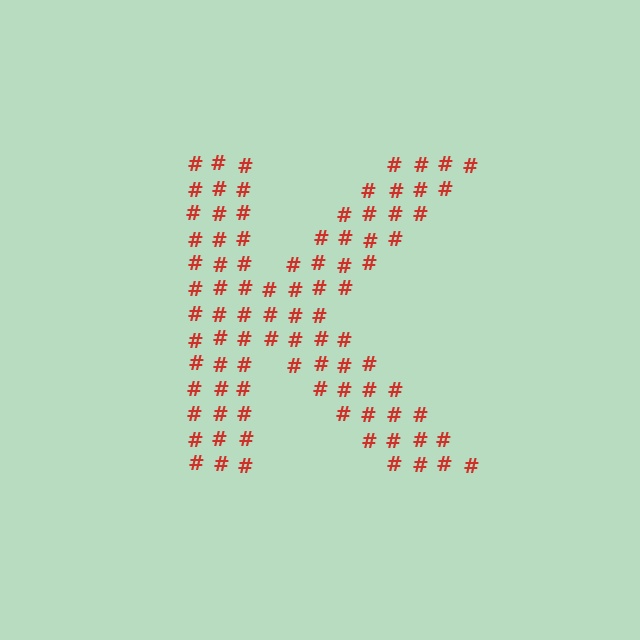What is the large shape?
The large shape is the letter K.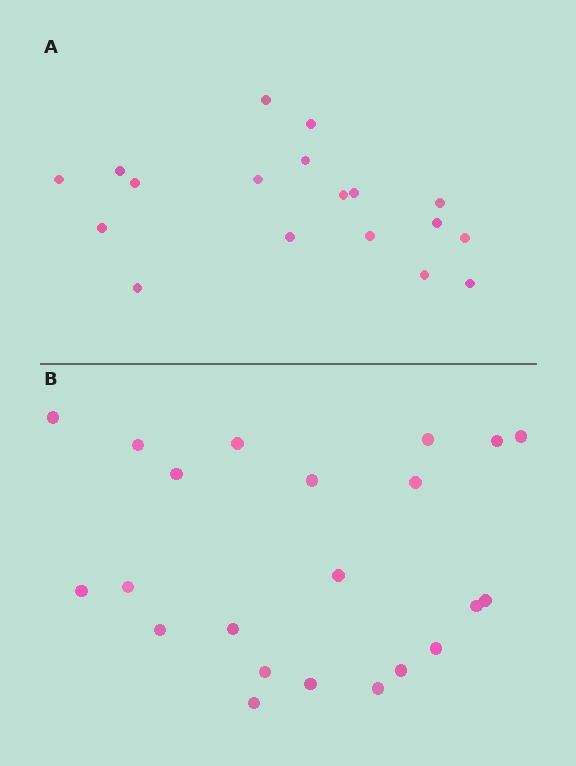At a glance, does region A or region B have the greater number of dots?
Region B (the bottom region) has more dots.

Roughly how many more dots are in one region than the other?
Region B has about 4 more dots than region A.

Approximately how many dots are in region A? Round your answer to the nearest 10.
About 20 dots. (The exact count is 18, which rounds to 20.)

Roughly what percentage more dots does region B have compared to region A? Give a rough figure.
About 20% more.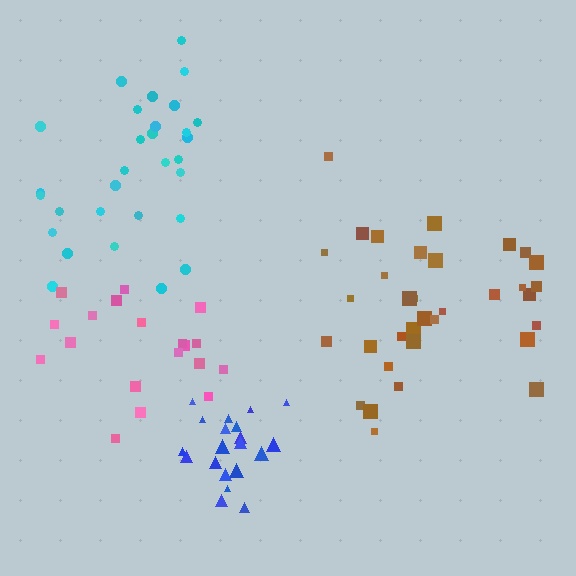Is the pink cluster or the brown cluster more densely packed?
Brown.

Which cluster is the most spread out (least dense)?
Pink.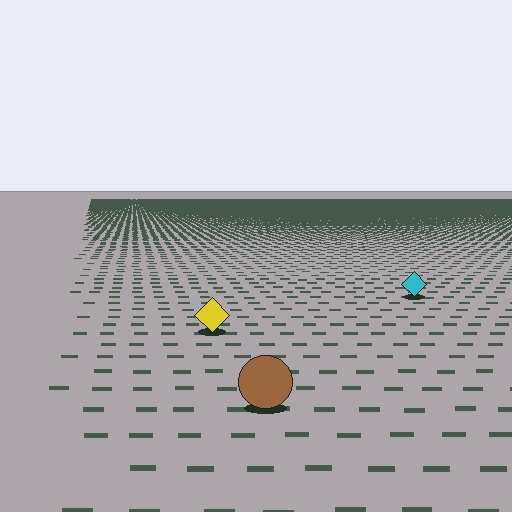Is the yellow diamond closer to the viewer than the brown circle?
No. The brown circle is closer — you can tell from the texture gradient: the ground texture is coarser near it.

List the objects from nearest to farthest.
From nearest to farthest: the brown circle, the yellow diamond, the cyan diamond.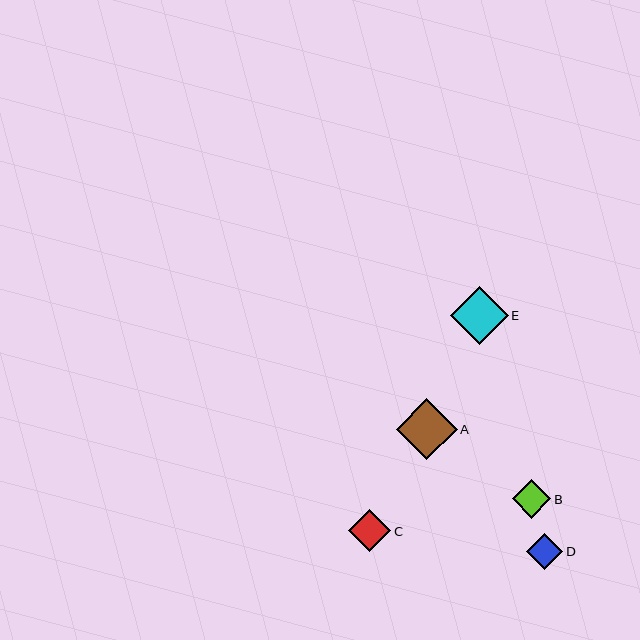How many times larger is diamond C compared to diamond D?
Diamond C is approximately 1.2 times the size of diamond D.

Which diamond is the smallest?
Diamond D is the smallest with a size of approximately 36 pixels.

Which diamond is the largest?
Diamond A is the largest with a size of approximately 61 pixels.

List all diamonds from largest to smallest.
From largest to smallest: A, E, C, B, D.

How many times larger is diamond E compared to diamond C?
Diamond E is approximately 1.3 times the size of diamond C.